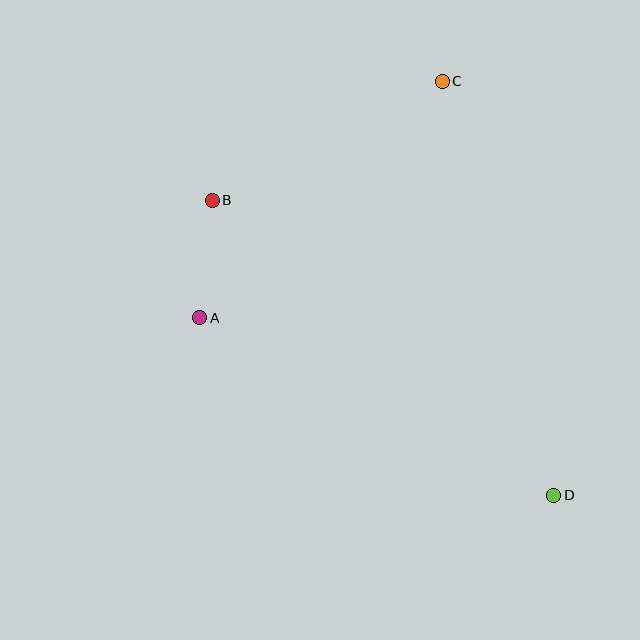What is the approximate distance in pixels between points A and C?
The distance between A and C is approximately 339 pixels.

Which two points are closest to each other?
Points A and B are closest to each other.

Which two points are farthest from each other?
Points B and D are farthest from each other.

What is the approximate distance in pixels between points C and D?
The distance between C and D is approximately 429 pixels.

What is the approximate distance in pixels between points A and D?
The distance between A and D is approximately 396 pixels.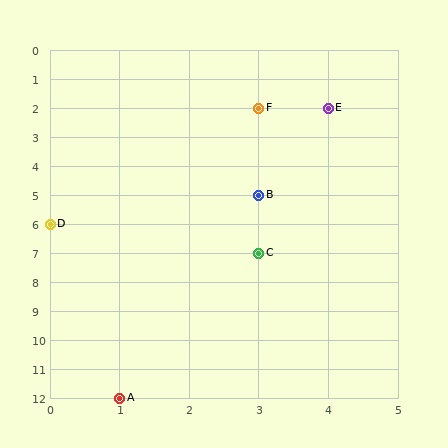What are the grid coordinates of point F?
Point F is at grid coordinates (3, 2).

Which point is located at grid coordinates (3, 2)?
Point F is at (3, 2).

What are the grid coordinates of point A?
Point A is at grid coordinates (1, 12).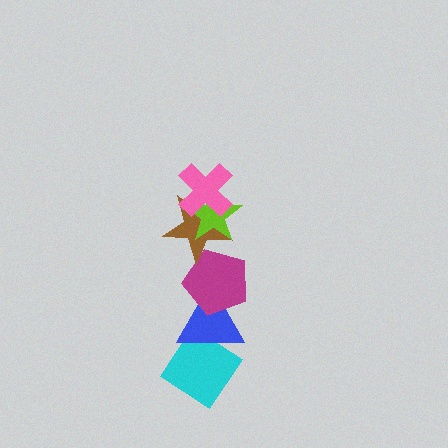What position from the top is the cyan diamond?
The cyan diamond is 6th from the top.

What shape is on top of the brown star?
The lime star is on top of the brown star.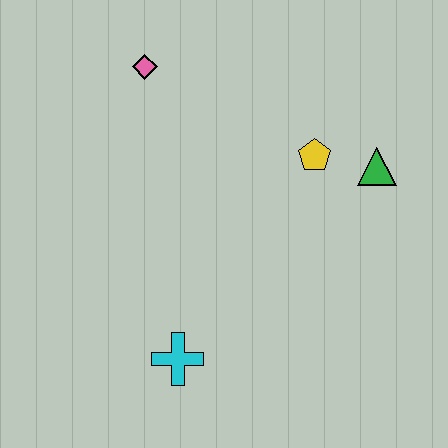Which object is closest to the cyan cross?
The yellow pentagon is closest to the cyan cross.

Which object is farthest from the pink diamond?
The cyan cross is farthest from the pink diamond.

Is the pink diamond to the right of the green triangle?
No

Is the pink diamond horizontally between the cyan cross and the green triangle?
No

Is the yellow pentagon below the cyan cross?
No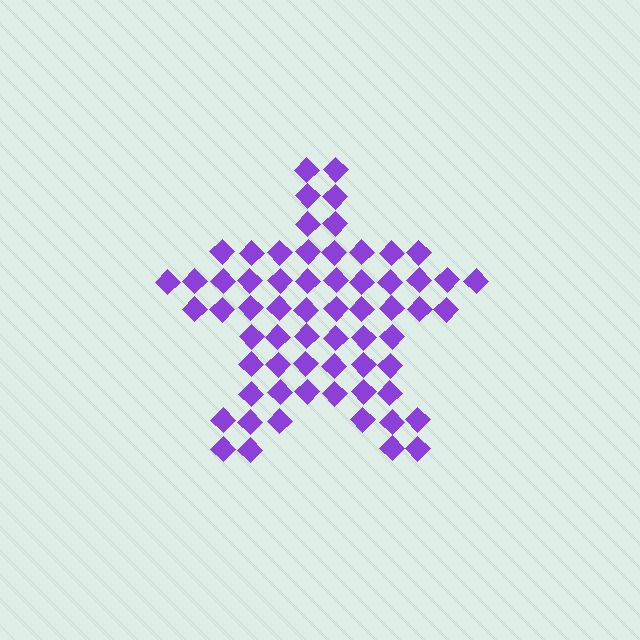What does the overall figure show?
The overall figure shows a star.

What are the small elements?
The small elements are diamonds.